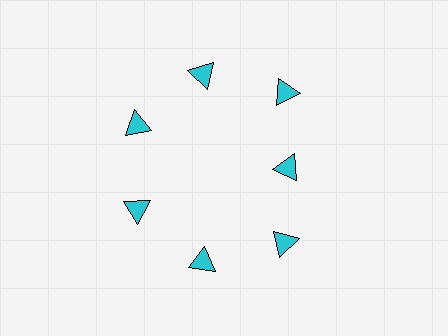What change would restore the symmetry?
The symmetry would be restored by moving it outward, back onto the ring so that all 7 triangles sit at equal angles and equal distance from the center.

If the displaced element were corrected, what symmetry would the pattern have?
It would have 7-fold rotational symmetry — the pattern would map onto itself every 51 degrees.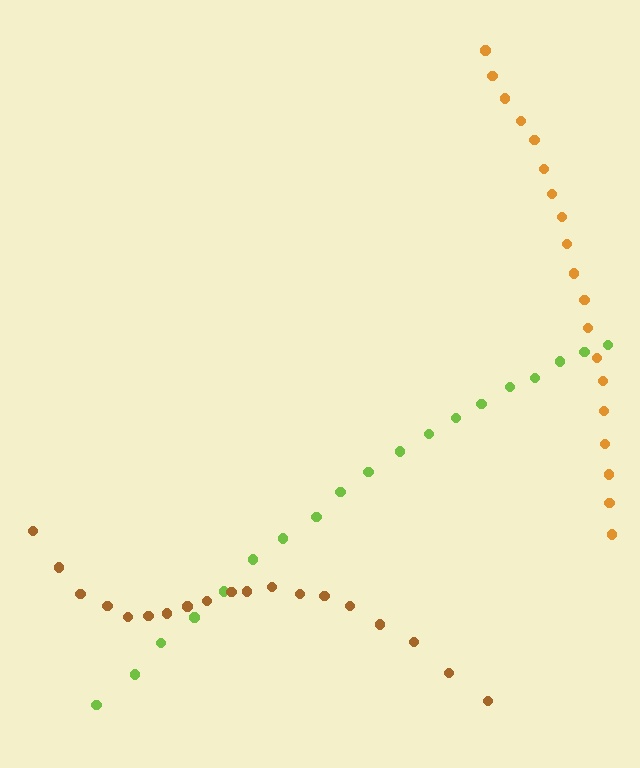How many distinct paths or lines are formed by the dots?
There are 3 distinct paths.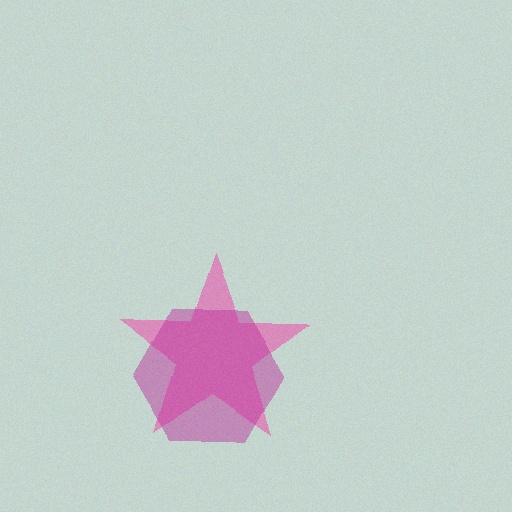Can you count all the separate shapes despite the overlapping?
Yes, there are 2 separate shapes.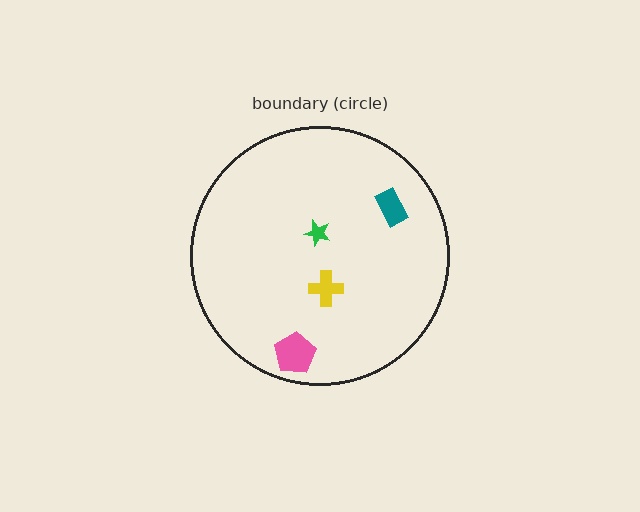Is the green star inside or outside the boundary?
Inside.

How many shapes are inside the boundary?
4 inside, 0 outside.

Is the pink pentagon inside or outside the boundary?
Inside.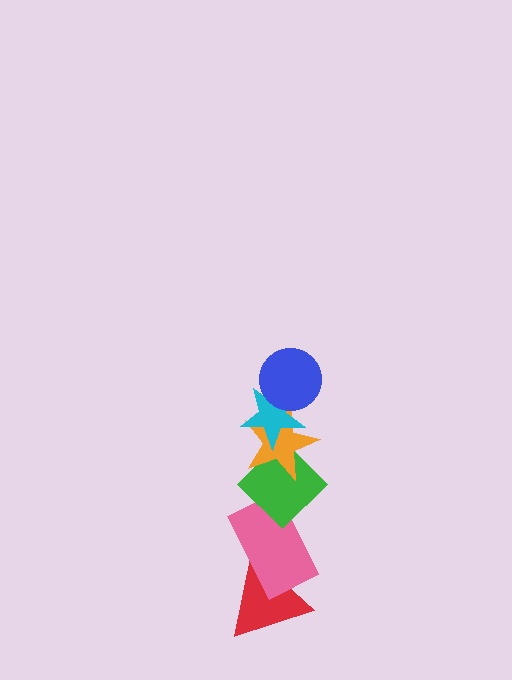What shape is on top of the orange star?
The cyan star is on top of the orange star.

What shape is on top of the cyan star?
The blue circle is on top of the cyan star.